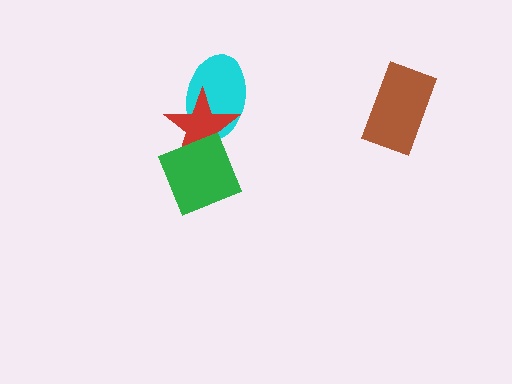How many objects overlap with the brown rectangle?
0 objects overlap with the brown rectangle.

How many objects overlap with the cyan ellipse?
2 objects overlap with the cyan ellipse.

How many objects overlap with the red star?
2 objects overlap with the red star.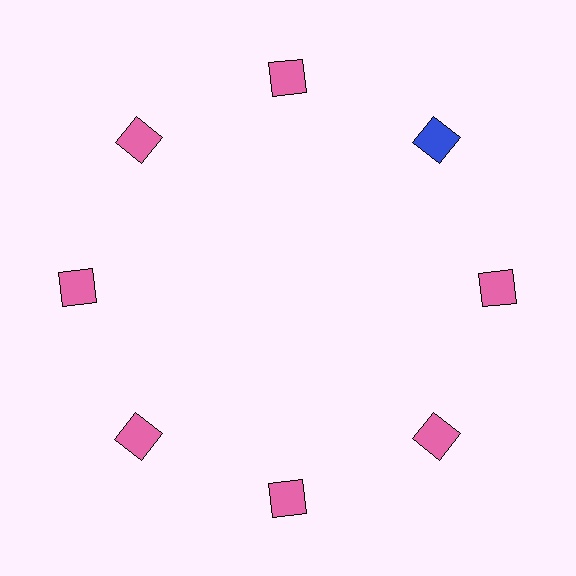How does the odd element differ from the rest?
It has a different color: blue instead of pink.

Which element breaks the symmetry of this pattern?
The blue square at roughly the 2 o'clock position breaks the symmetry. All other shapes are pink squares.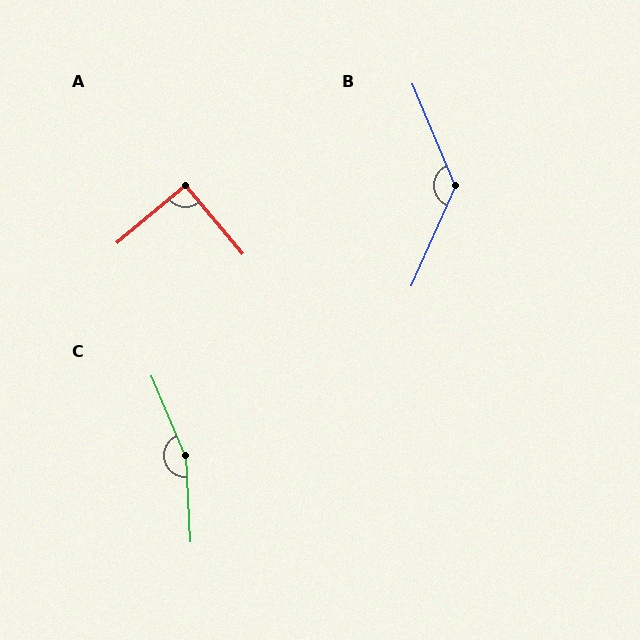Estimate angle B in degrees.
Approximately 133 degrees.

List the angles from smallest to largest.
A (90°), B (133°), C (160°).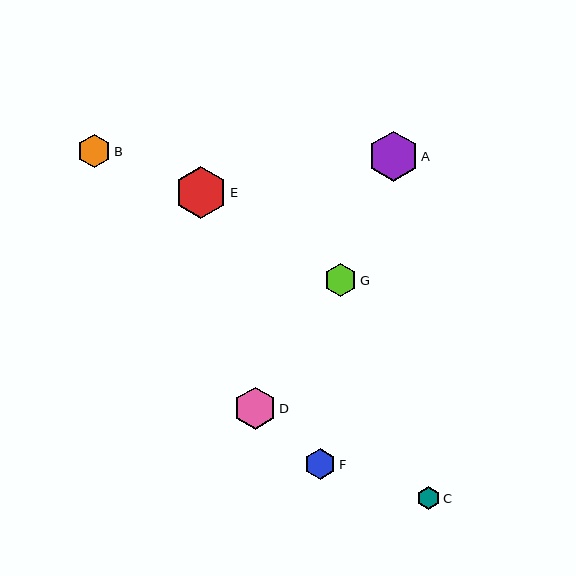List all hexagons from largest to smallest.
From largest to smallest: E, A, D, B, G, F, C.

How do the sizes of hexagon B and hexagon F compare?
Hexagon B and hexagon F are approximately the same size.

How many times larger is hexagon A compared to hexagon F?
Hexagon A is approximately 1.6 times the size of hexagon F.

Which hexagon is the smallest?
Hexagon C is the smallest with a size of approximately 23 pixels.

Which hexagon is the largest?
Hexagon E is the largest with a size of approximately 52 pixels.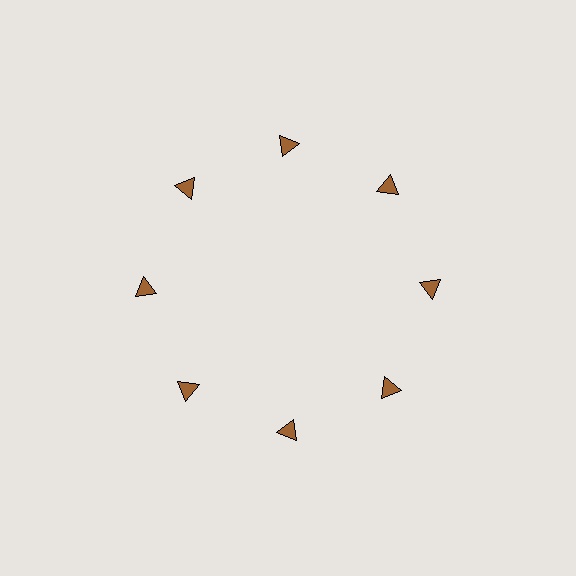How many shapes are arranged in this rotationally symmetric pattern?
There are 8 shapes, arranged in 8 groups of 1.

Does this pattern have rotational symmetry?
Yes, this pattern has 8-fold rotational symmetry. It looks the same after rotating 45 degrees around the center.